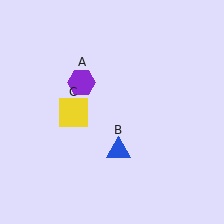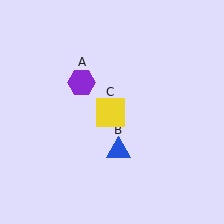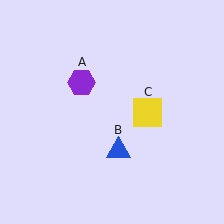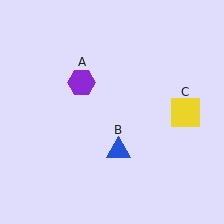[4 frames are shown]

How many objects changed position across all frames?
1 object changed position: yellow square (object C).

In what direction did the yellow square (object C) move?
The yellow square (object C) moved right.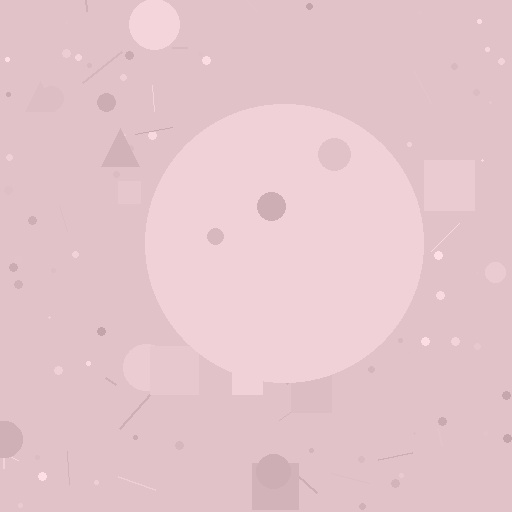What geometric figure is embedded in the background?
A circle is embedded in the background.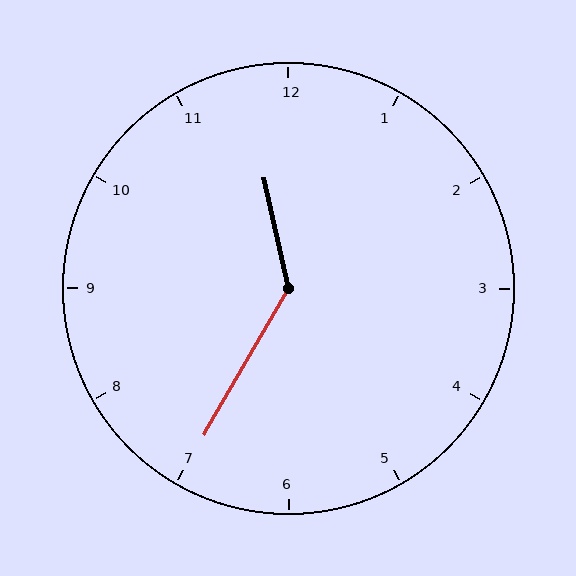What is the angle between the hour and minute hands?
Approximately 138 degrees.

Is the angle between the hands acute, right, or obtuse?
It is obtuse.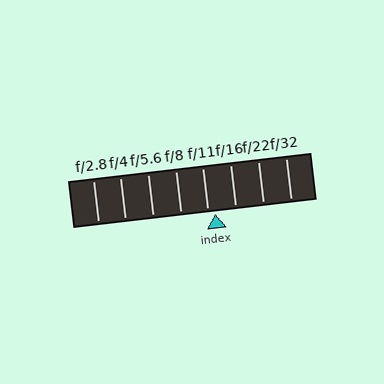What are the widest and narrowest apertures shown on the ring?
The widest aperture shown is f/2.8 and the narrowest is f/32.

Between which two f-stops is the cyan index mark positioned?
The index mark is between f/11 and f/16.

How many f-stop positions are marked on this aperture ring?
There are 8 f-stop positions marked.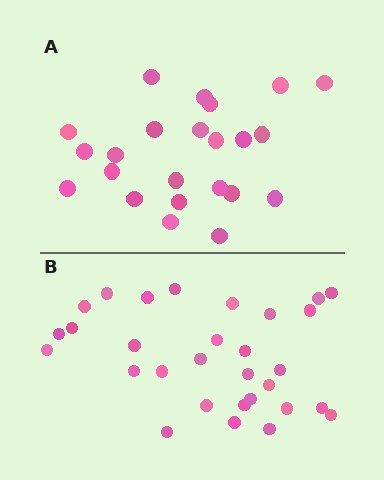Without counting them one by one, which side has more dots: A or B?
Region B (the bottom region) has more dots.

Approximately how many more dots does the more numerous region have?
Region B has roughly 8 or so more dots than region A.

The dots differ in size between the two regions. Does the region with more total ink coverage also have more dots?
No. Region A has more total ink coverage because its dots are larger, but region B actually contains more individual dots. Total area can be misleading — the number of items is what matters here.